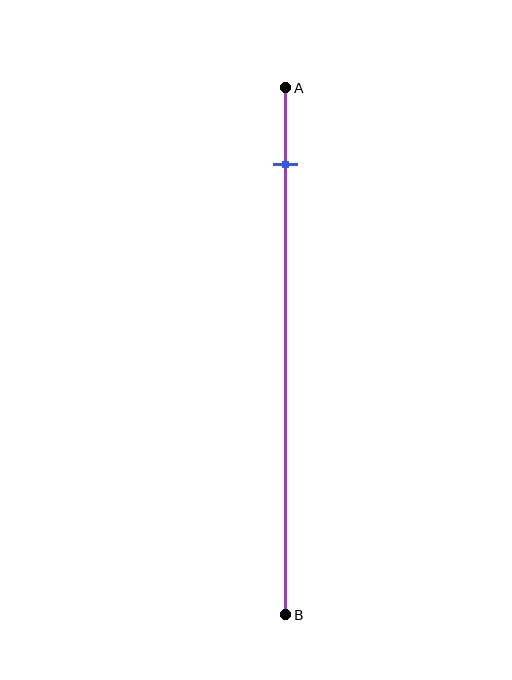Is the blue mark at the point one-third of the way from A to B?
No, the mark is at about 15% from A, not at the 33% one-third point.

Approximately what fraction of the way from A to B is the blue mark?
The blue mark is approximately 15% of the way from A to B.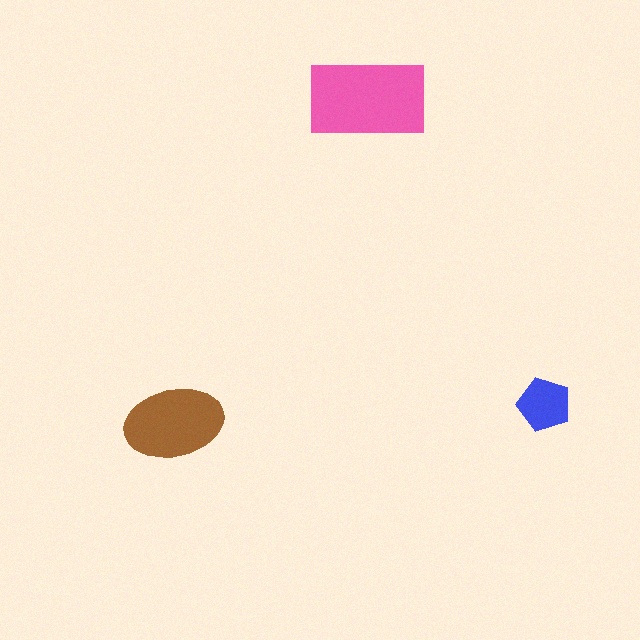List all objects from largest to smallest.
The pink rectangle, the brown ellipse, the blue pentagon.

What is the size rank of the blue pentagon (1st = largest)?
3rd.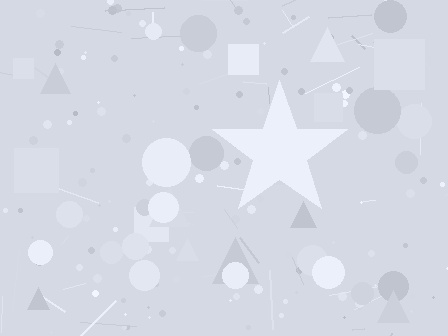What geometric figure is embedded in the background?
A star is embedded in the background.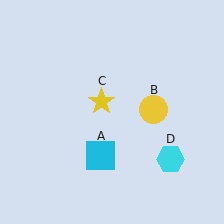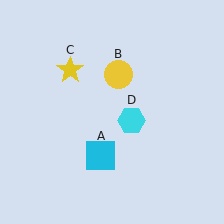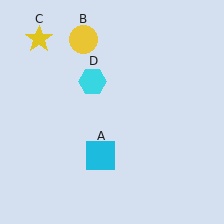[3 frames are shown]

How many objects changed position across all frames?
3 objects changed position: yellow circle (object B), yellow star (object C), cyan hexagon (object D).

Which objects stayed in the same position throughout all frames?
Cyan square (object A) remained stationary.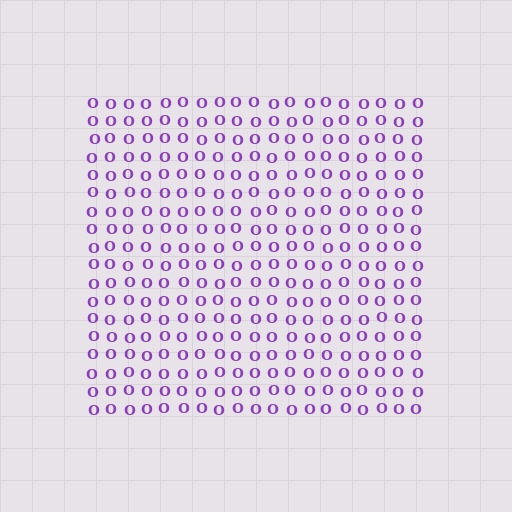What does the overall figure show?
The overall figure shows a square.